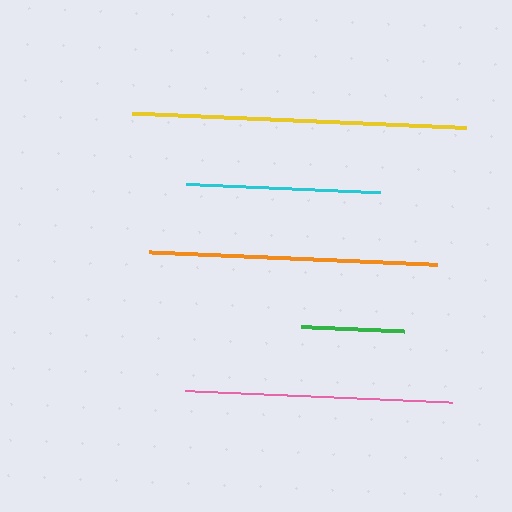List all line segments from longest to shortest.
From longest to shortest: yellow, orange, pink, cyan, green.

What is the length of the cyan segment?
The cyan segment is approximately 194 pixels long.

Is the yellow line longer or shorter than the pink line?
The yellow line is longer than the pink line.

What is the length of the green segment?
The green segment is approximately 103 pixels long.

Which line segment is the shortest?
The green line is the shortest at approximately 103 pixels.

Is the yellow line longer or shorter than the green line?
The yellow line is longer than the green line.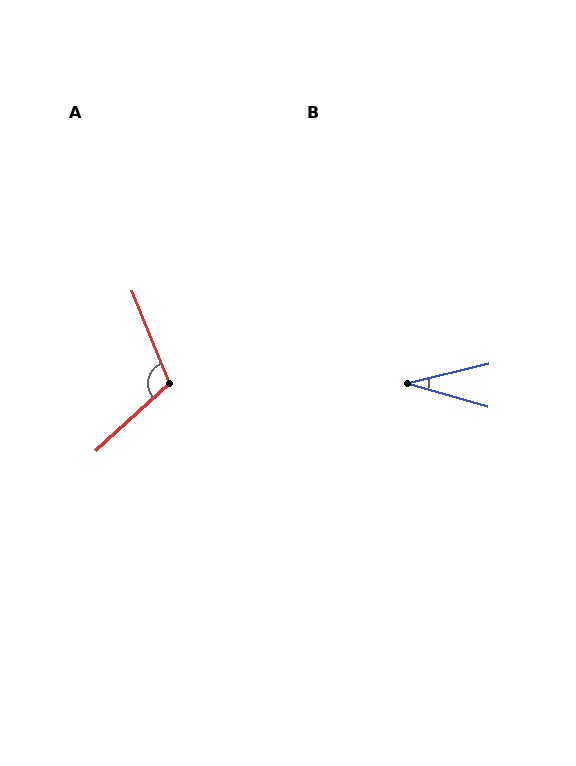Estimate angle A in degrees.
Approximately 110 degrees.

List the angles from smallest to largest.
B (30°), A (110°).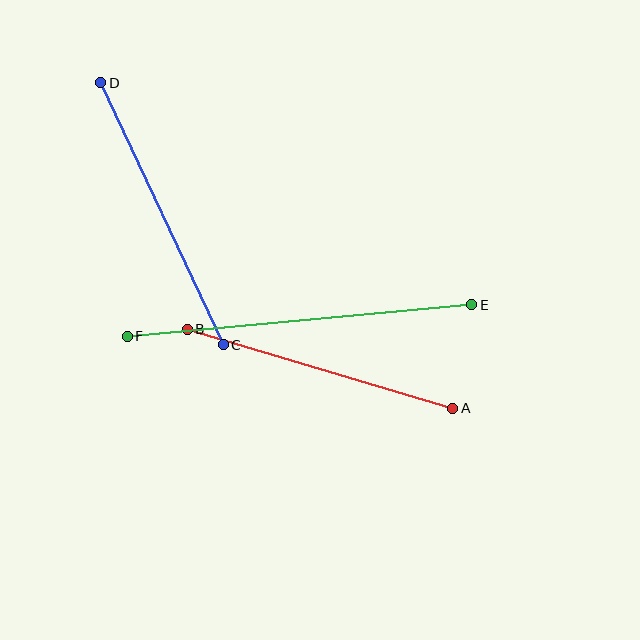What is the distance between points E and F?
The distance is approximately 346 pixels.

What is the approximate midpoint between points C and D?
The midpoint is at approximately (162, 214) pixels.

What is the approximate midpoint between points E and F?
The midpoint is at approximately (299, 320) pixels.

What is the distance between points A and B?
The distance is approximately 277 pixels.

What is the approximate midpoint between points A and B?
The midpoint is at approximately (320, 369) pixels.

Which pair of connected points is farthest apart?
Points E and F are farthest apart.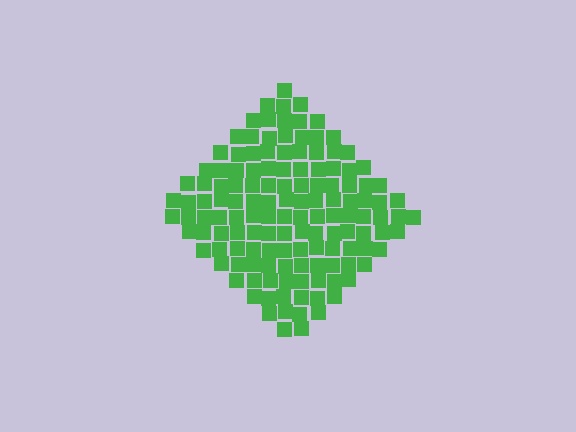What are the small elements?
The small elements are squares.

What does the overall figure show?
The overall figure shows a diamond.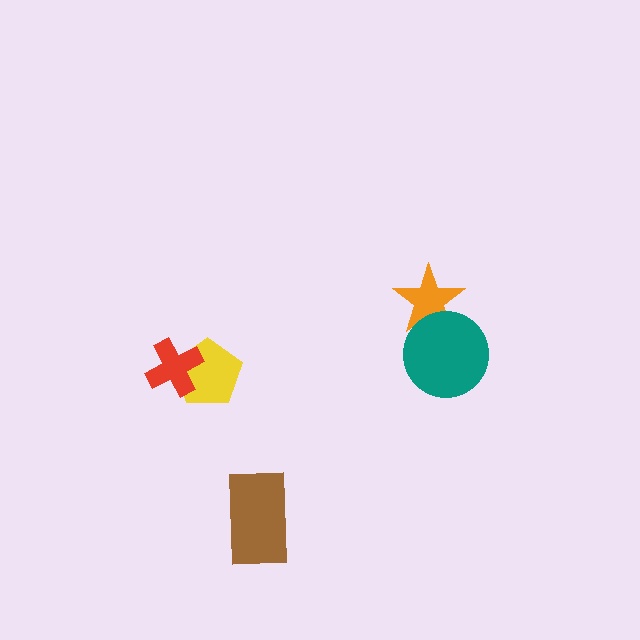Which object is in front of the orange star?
The teal circle is in front of the orange star.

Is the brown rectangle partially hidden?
No, no other shape covers it.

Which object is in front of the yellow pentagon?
The red cross is in front of the yellow pentagon.